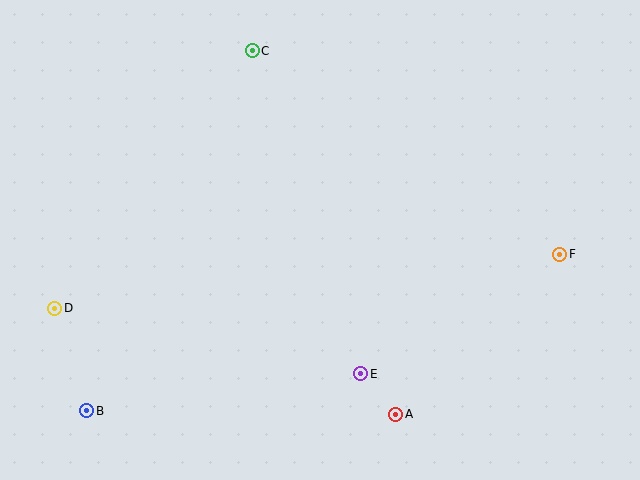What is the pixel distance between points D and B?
The distance between D and B is 107 pixels.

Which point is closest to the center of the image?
Point E at (361, 374) is closest to the center.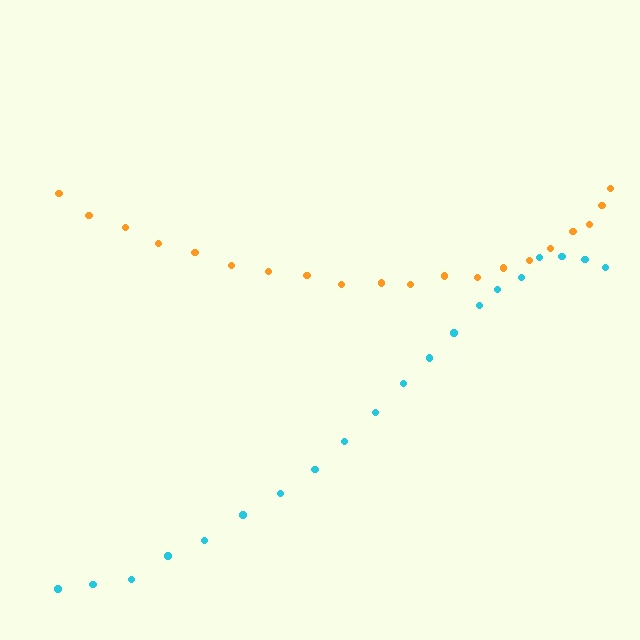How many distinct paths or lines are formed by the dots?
There are 2 distinct paths.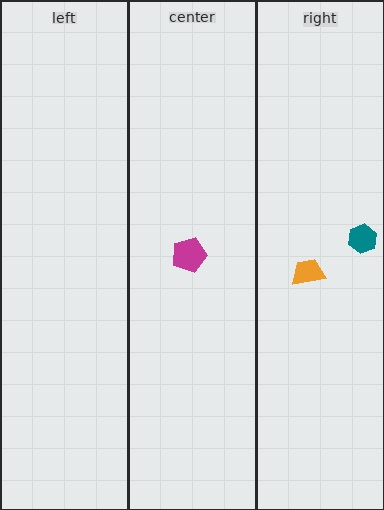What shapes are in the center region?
The magenta pentagon.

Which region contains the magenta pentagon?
The center region.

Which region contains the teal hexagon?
The right region.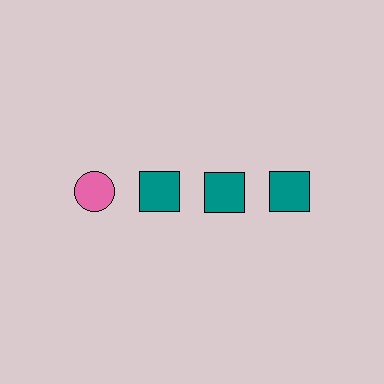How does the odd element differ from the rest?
It differs in both color (pink instead of teal) and shape (circle instead of square).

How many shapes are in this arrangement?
There are 4 shapes arranged in a grid pattern.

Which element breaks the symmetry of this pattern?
The pink circle in the top row, leftmost column breaks the symmetry. All other shapes are teal squares.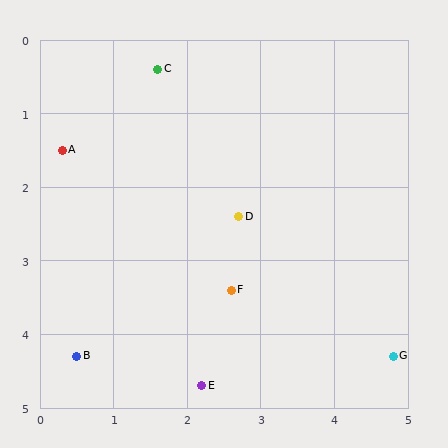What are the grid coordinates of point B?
Point B is at approximately (0.5, 4.3).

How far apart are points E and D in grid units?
Points E and D are about 2.4 grid units apart.